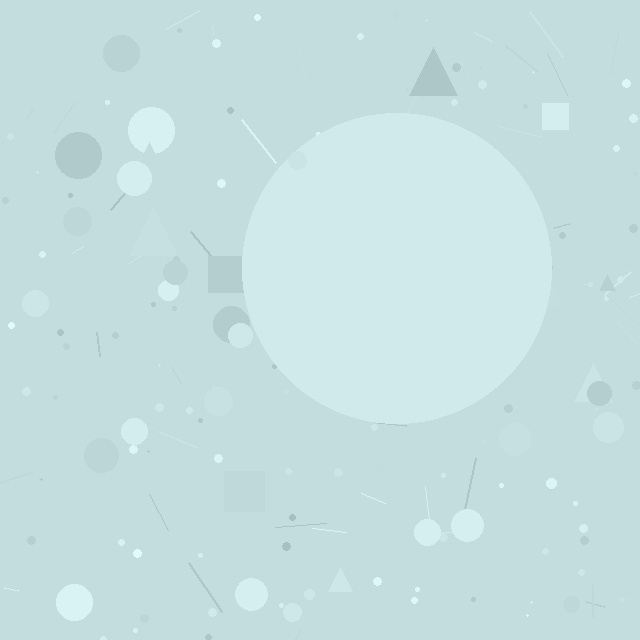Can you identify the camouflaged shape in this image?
The camouflaged shape is a circle.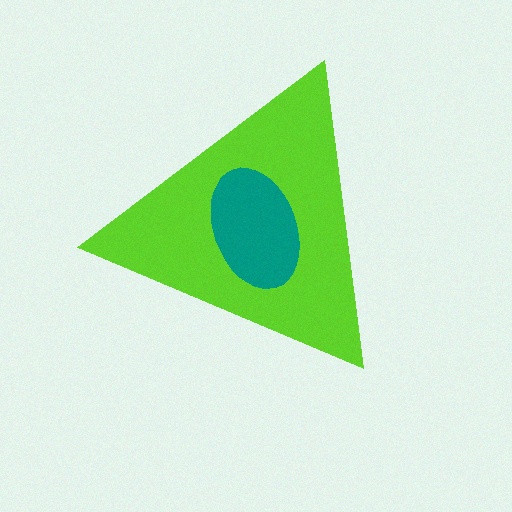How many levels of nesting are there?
2.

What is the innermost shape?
The teal ellipse.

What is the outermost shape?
The lime triangle.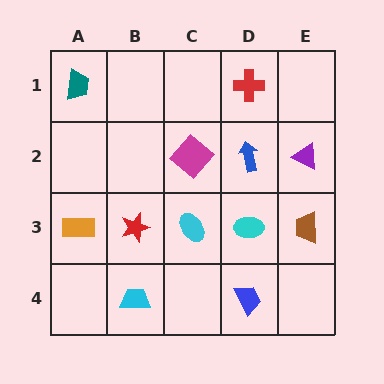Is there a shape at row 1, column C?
No, that cell is empty.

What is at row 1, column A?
A teal trapezoid.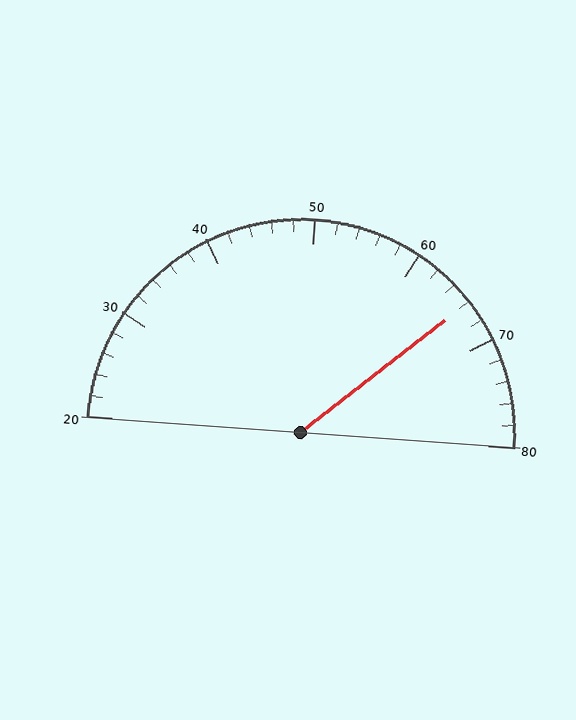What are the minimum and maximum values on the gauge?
The gauge ranges from 20 to 80.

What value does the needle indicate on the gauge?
The needle indicates approximately 66.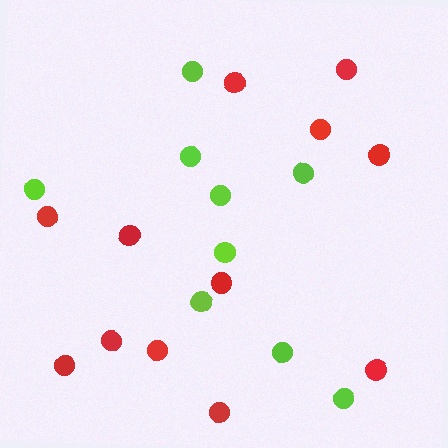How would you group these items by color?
There are 2 groups: one group of red circles (12) and one group of lime circles (9).